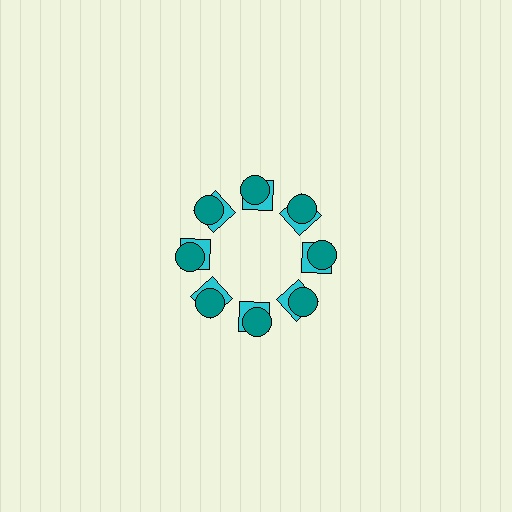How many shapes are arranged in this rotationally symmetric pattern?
There are 16 shapes, arranged in 8 groups of 2.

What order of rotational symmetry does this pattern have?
This pattern has 8-fold rotational symmetry.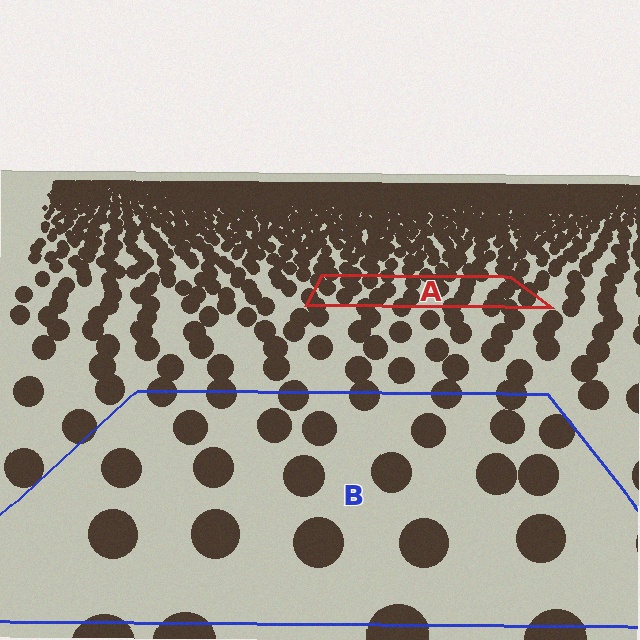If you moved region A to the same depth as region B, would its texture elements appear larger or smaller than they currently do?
They would appear larger. At a closer depth, the same texture elements are projected at a bigger on-screen size.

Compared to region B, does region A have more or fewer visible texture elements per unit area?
Region A has more texture elements per unit area — they are packed more densely because it is farther away.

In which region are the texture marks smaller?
The texture marks are smaller in region A, because it is farther away.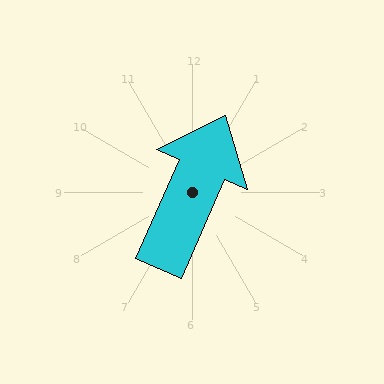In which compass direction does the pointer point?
Northeast.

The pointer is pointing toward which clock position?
Roughly 1 o'clock.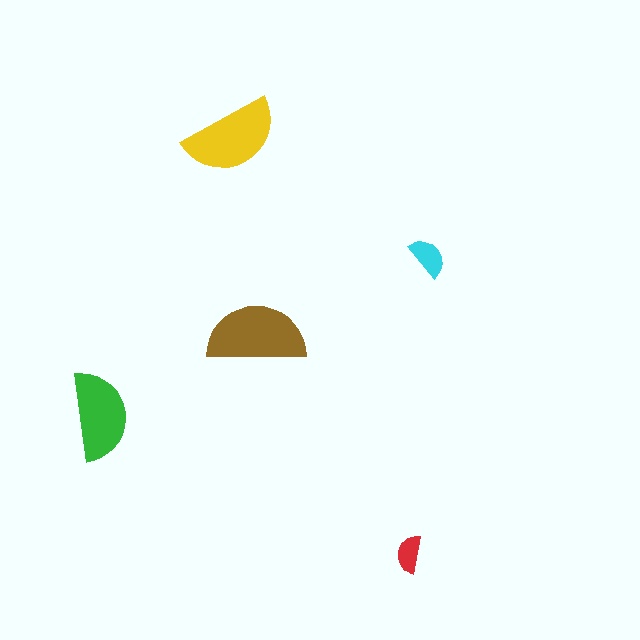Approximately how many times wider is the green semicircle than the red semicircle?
About 2.5 times wider.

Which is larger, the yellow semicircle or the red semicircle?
The yellow one.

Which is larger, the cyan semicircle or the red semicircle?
The cyan one.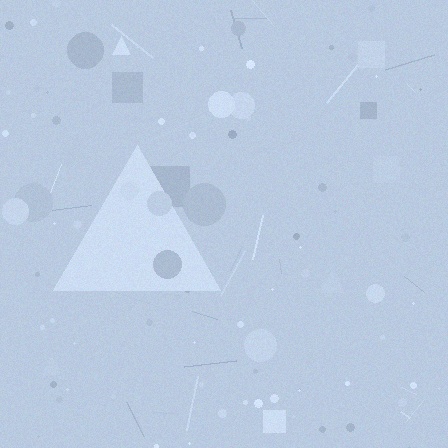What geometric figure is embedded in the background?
A triangle is embedded in the background.